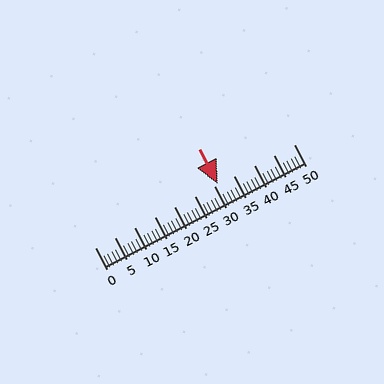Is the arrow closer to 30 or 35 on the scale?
The arrow is closer to 30.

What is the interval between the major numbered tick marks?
The major tick marks are spaced 5 units apart.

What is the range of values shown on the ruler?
The ruler shows values from 0 to 50.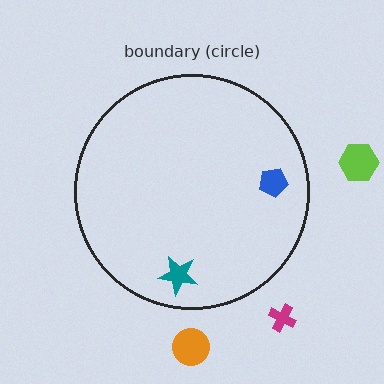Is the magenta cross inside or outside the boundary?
Outside.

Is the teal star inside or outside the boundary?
Inside.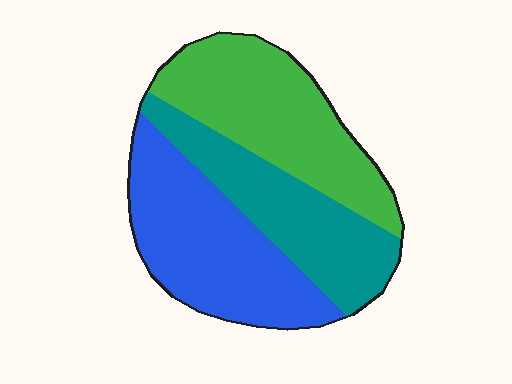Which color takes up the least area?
Teal, at roughly 30%.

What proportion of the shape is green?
Green takes up about one third (1/3) of the shape.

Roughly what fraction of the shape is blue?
Blue covers 36% of the shape.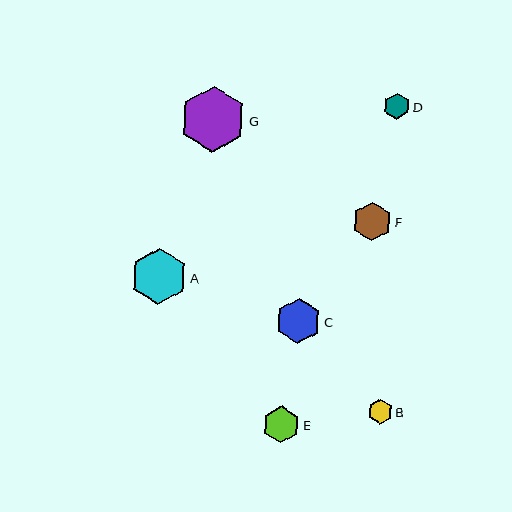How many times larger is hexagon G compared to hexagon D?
Hexagon G is approximately 2.5 times the size of hexagon D.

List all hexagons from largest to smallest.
From largest to smallest: G, A, C, F, E, D, B.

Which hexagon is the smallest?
Hexagon B is the smallest with a size of approximately 25 pixels.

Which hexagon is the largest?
Hexagon G is the largest with a size of approximately 66 pixels.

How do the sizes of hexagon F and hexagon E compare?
Hexagon F and hexagon E are approximately the same size.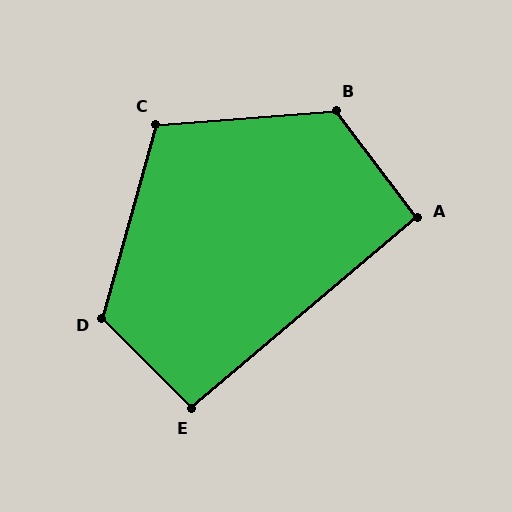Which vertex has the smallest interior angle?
A, at approximately 93 degrees.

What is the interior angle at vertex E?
Approximately 94 degrees (approximately right).